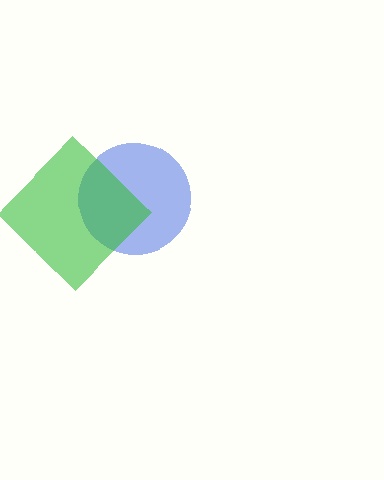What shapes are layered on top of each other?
The layered shapes are: a blue circle, a green diamond.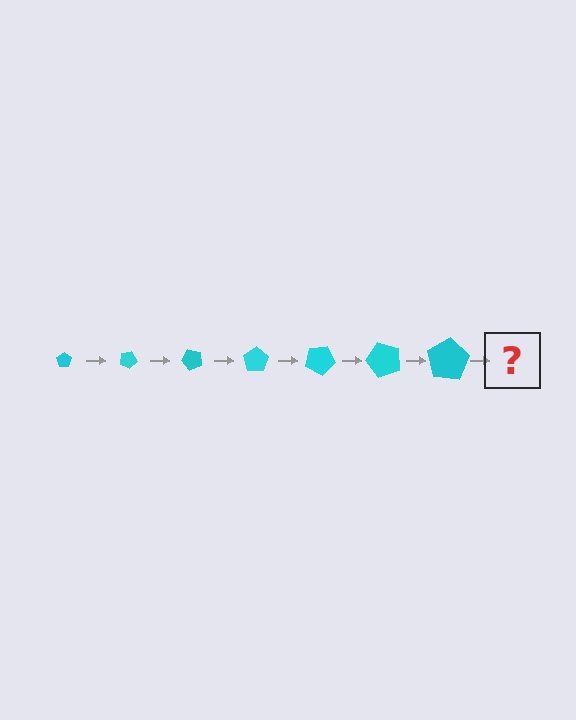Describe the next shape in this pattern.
It should be a pentagon, larger than the previous one and rotated 175 degrees from the start.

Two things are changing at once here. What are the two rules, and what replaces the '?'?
The two rules are that the pentagon grows larger each step and it rotates 25 degrees each step. The '?' should be a pentagon, larger than the previous one and rotated 175 degrees from the start.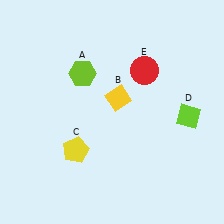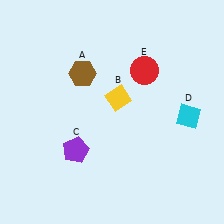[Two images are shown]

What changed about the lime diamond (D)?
In Image 1, D is lime. In Image 2, it changed to cyan.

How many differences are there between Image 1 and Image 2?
There are 3 differences between the two images.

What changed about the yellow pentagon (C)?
In Image 1, C is yellow. In Image 2, it changed to purple.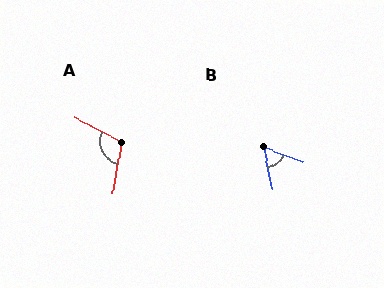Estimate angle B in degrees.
Approximately 57 degrees.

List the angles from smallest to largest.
B (57°), A (107°).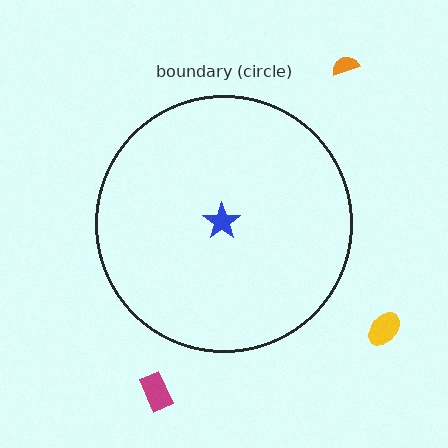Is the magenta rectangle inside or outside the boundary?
Outside.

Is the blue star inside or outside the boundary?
Inside.